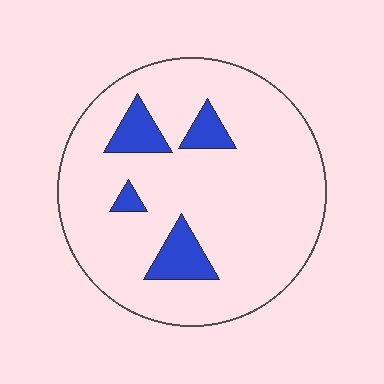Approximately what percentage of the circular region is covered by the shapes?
Approximately 10%.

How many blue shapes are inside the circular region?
4.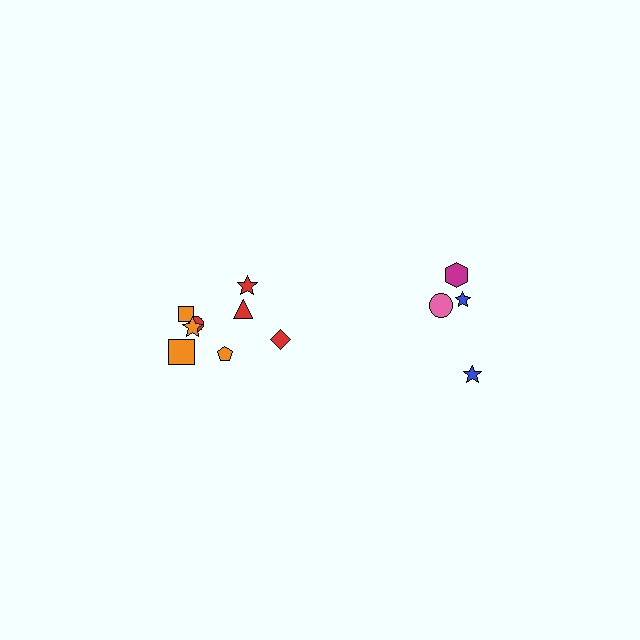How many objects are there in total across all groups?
There are 12 objects.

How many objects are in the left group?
There are 8 objects.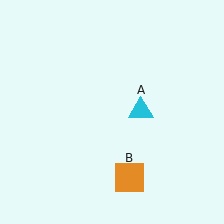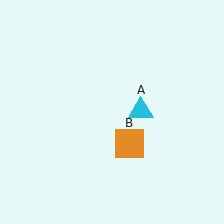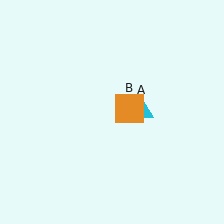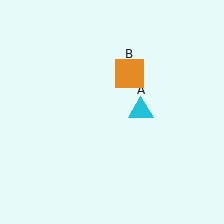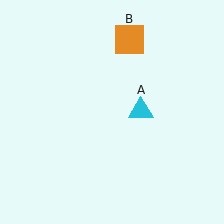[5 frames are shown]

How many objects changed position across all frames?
1 object changed position: orange square (object B).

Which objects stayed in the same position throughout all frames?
Cyan triangle (object A) remained stationary.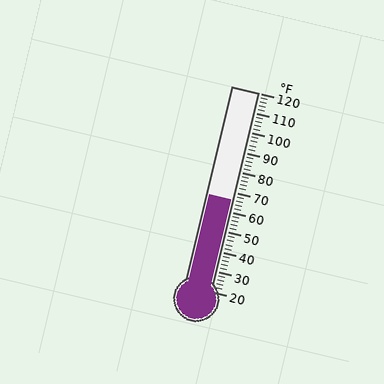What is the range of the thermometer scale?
The thermometer scale ranges from 20°F to 120°F.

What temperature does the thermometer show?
The thermometer shows approximately 66°F.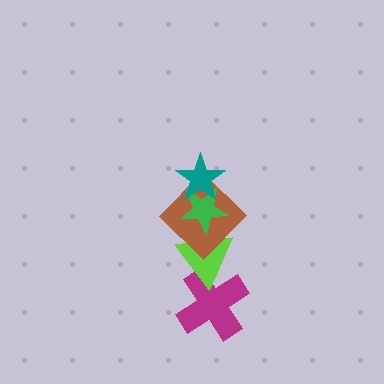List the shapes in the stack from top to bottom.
From top to bottom: the teal star, the green star, the brown diamond, the lime triangle, the magenta cross.